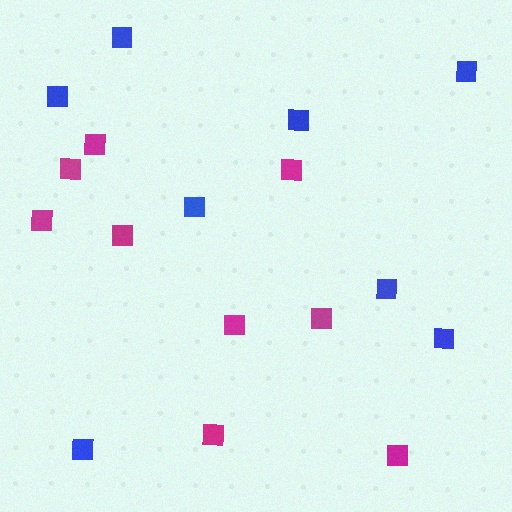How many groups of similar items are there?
There are 2 groups: one group of magenta squares (9) and one group of blue squares (8).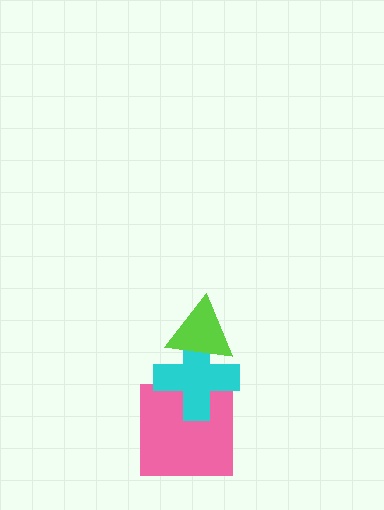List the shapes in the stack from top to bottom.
From top to bottom: the lime triangle, the cyan cross, the pink square.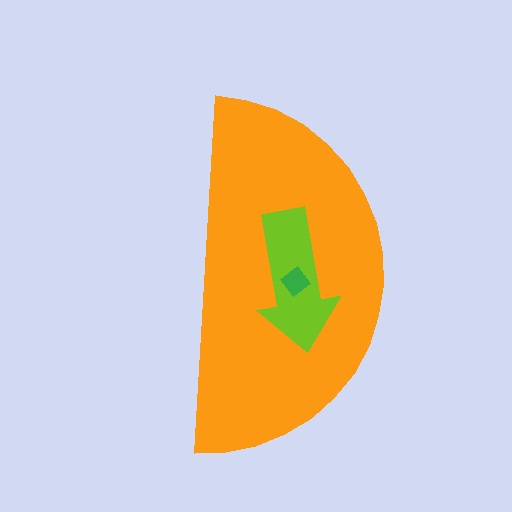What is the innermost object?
The green diamond.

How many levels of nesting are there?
3.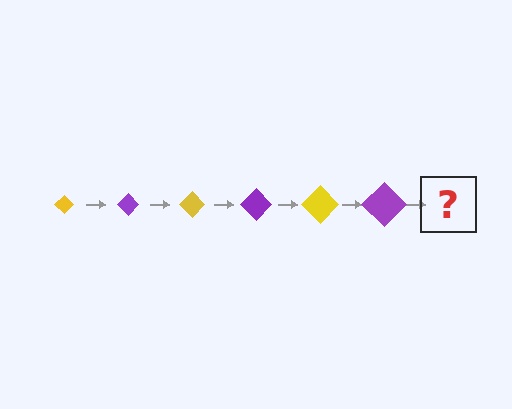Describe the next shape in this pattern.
It should be a yellow diamond, larger than the previous one.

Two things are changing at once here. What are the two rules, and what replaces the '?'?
The two rules are that the diamond grows larger each step and the color cycles through yellow and purple. The '?' should be a yellow diamond, larger than the previous one.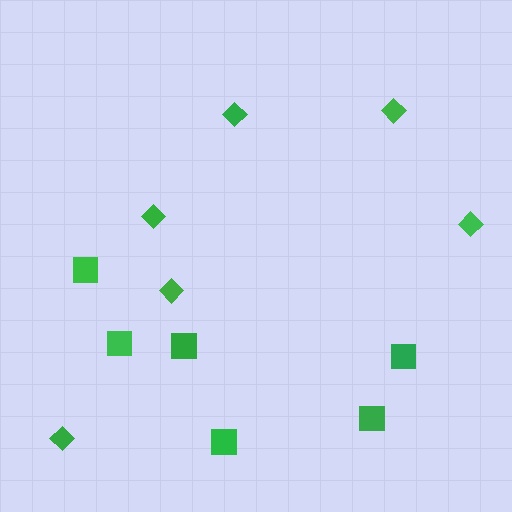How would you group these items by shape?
There are 2 groups: one group of diamonds (6) and one group of squares (6).